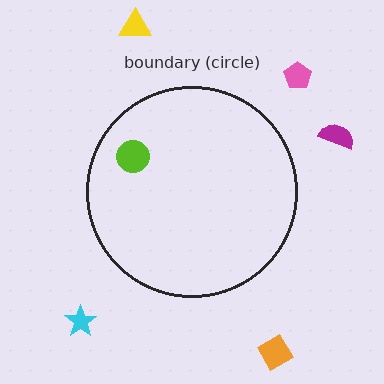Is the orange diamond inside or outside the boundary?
Outside.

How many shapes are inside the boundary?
1 inside, 5 outside.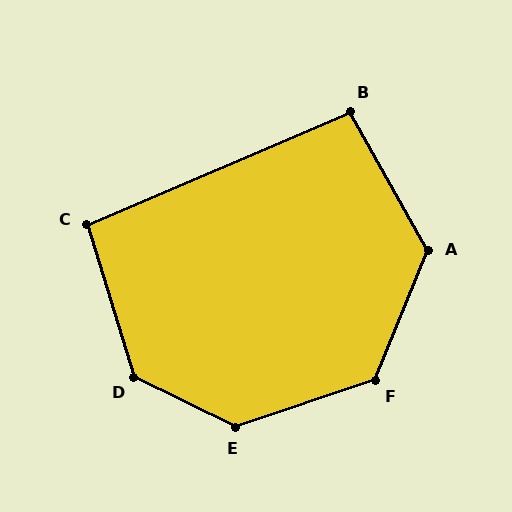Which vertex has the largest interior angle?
E, at approximately 136 degrees.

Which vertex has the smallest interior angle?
C, at approximately 96 degrees.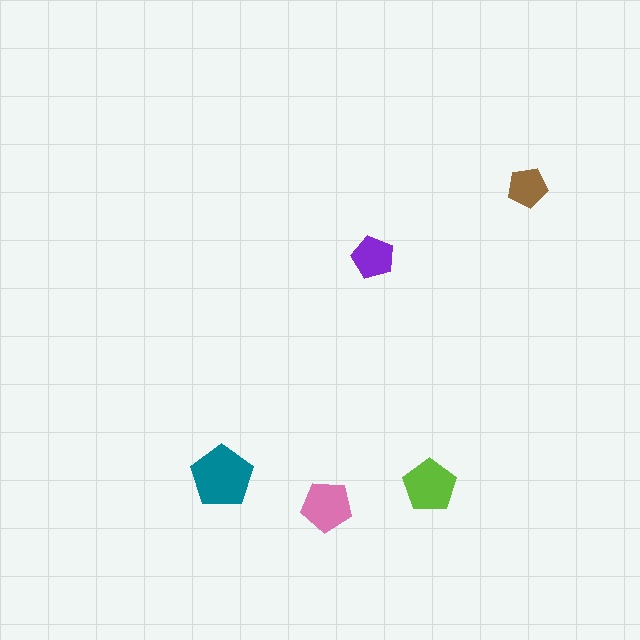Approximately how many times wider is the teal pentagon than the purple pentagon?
About 1.5 times wider.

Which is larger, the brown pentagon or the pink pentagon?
The pink one.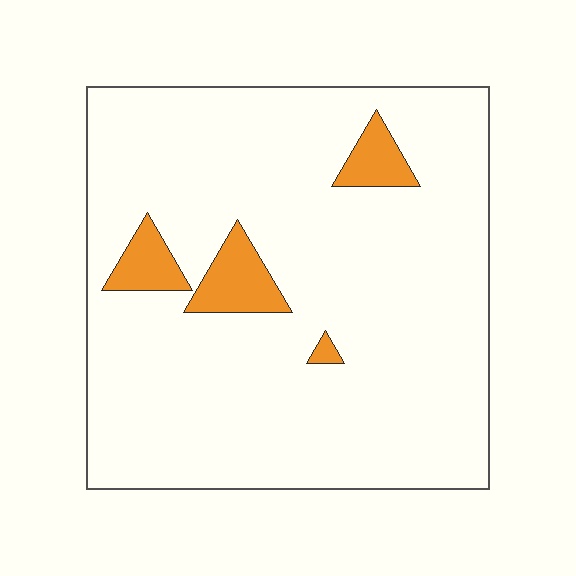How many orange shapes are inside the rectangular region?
4.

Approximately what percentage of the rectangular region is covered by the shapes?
Approximately 10%.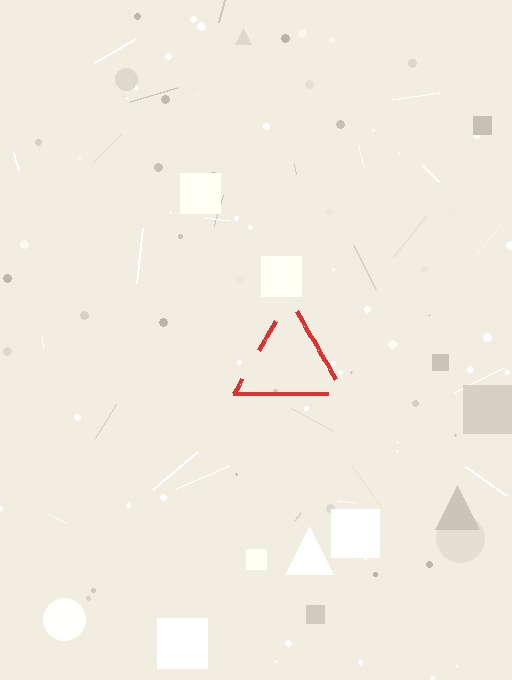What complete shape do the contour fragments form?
The contour fragments form a triangle.